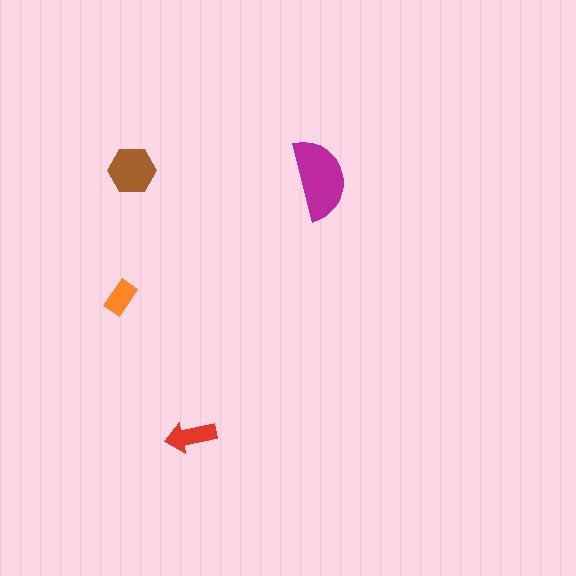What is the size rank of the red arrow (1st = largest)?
3rd.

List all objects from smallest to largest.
The orange rectangle, the red arrow, the brown hexagon, the magenta semicircle.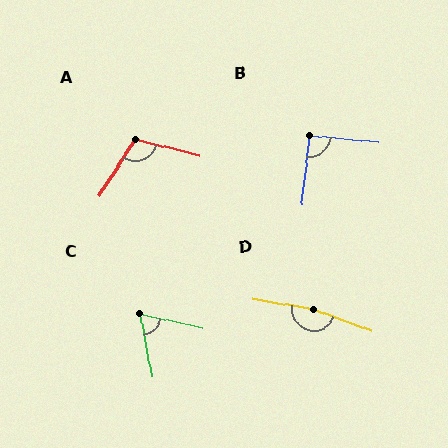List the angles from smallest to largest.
C (66°), B (91°), A (109°), D (169°).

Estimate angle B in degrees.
Approximately 91 degrees.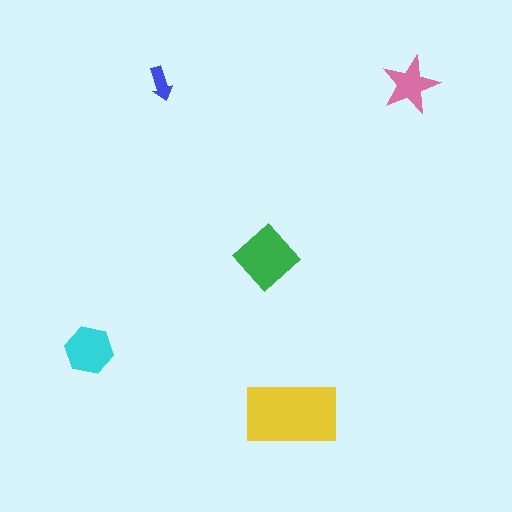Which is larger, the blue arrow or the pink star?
The pink star.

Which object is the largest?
The yellow rectangle.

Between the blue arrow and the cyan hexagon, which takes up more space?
The cyan hexagon.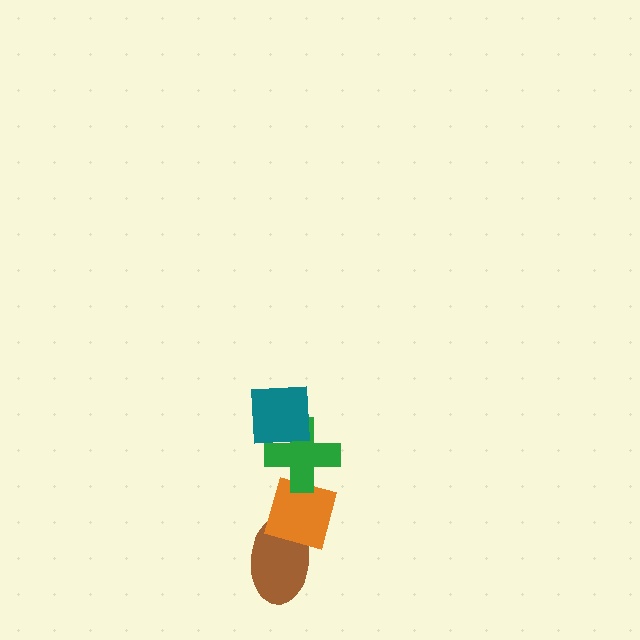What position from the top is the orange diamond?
The orange diamond is 3rd from the top.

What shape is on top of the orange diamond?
The green cross is on top of the orange diamond.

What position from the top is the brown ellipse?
The brown ellipse is 4th from the top.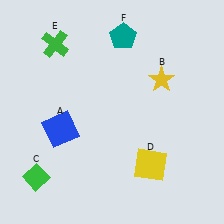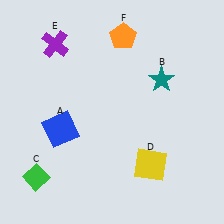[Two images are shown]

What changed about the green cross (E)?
In Image 1, E is green. In Image 2, it changed to purple.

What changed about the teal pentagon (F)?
In Image 1, F is teal. In Image 2, it changed to orange.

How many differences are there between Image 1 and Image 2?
There are 3 differences between the two images.